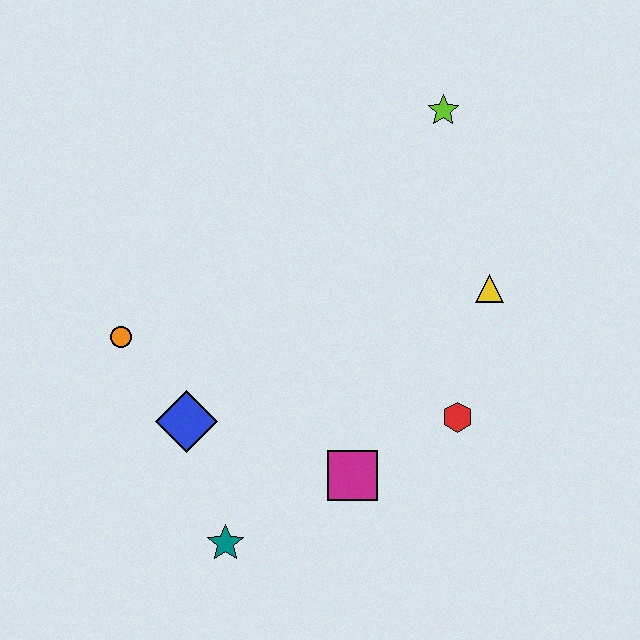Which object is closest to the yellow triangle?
The red hexagon is closest to the yellow triangle.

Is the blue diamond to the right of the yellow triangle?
No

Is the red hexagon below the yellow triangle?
Yes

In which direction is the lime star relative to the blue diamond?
The lime star is above the blue diamond.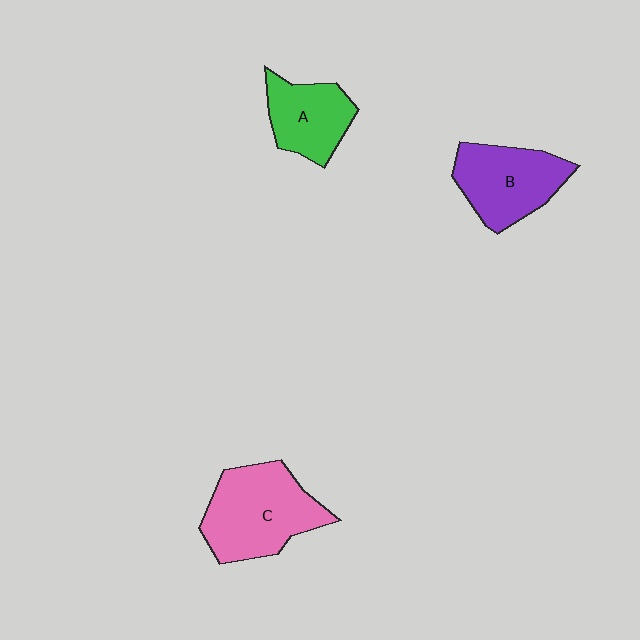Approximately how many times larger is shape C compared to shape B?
Approximately 1.2 times.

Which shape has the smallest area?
Shape A (green).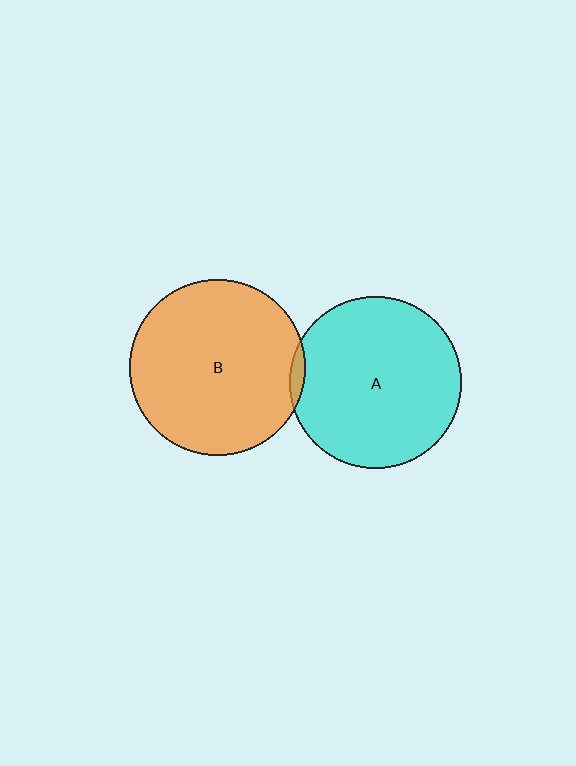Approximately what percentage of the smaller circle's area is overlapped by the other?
Approximately 5%.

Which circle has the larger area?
Circle B (orange).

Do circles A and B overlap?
Yes.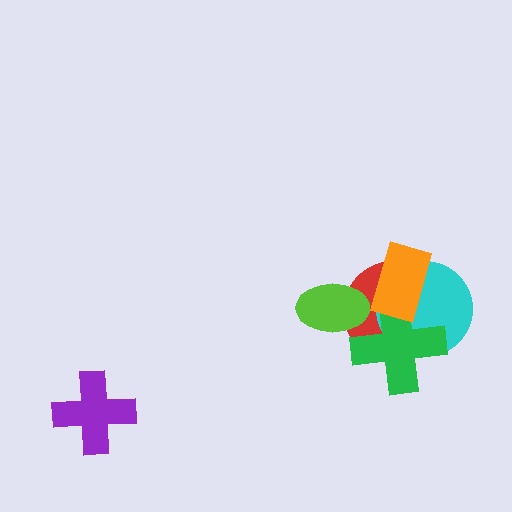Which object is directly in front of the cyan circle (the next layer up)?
The green cross is directly in front of the cyan circle.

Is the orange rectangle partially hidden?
No, no other shape covers it.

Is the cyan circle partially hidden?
Yes, it is partially covered by another shape.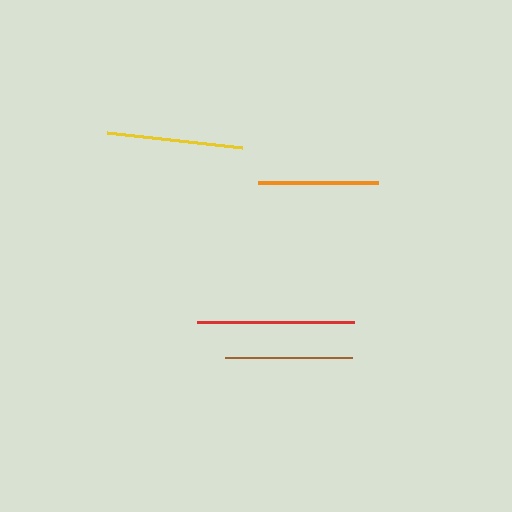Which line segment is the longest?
The red line is the longest at approximately 157 pixels.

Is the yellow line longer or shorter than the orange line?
The yellow line is longer than the orange line.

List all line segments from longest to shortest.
From longest to shortest: red, yellow, brown, orange.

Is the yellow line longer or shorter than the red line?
The red line is longer than the yellow line.